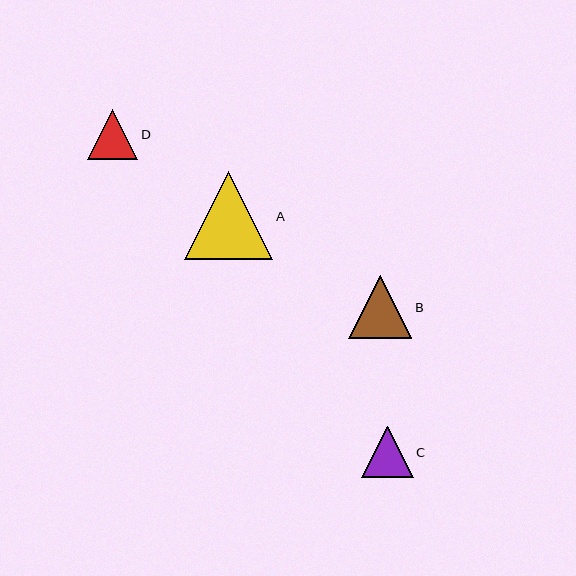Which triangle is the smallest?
Triangle D is the smallest with a size of approximately 50 pixels.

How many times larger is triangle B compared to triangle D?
Triangle B is approximately 1.3 times the size of triangle D.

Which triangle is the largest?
Triangle A is the largest with a size of approximately 88 pixels.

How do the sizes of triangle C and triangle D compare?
Triangle C and triangle D are approximately the same size.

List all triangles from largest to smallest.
From largest to smallest: A, B, C, D.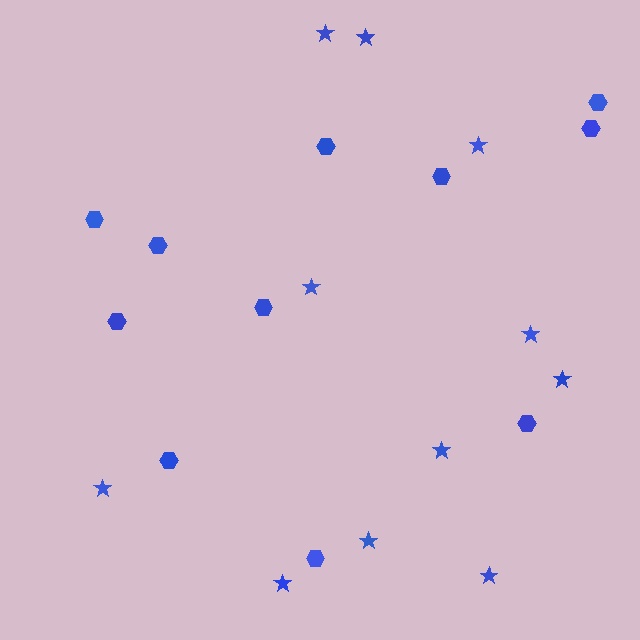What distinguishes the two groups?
There are 2 groups: one group of stars (11) and one group of hexagons (11).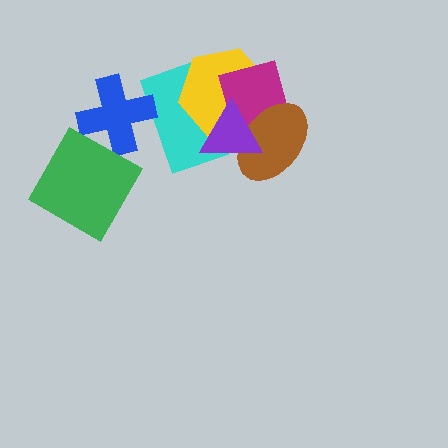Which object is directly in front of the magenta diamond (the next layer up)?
The brown ellipse is directly in front of the magenta diamond.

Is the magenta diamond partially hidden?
Yes, it is partially covered by another shape.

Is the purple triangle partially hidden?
No, no other shape covers it.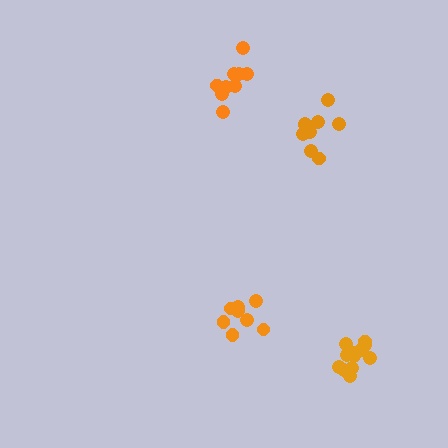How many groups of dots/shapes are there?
There are 4 groups.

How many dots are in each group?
Group 1: 10 dots, Group 2: 9 dots, Group 3: 12 dots, Group 4: 8 dots (39 total).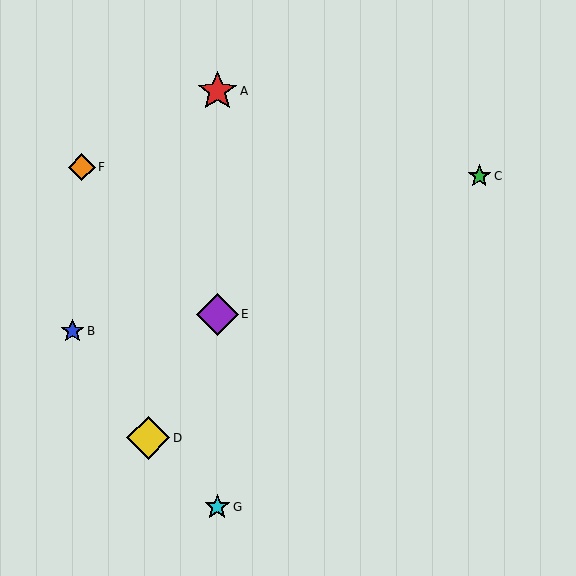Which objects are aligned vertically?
Objects A, E, G are aligned vertically.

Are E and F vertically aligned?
No, E is at x≈217 and F is at x≈82.